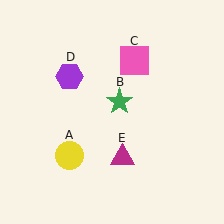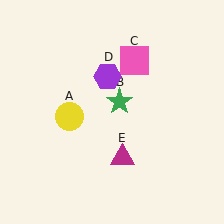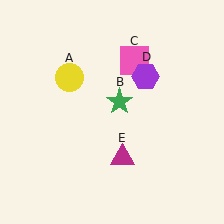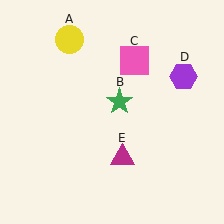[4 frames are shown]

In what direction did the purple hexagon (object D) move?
The purple hexagon (object D) moved right.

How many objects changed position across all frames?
2 objects changed position: yellow circle (object A), purple hexagon (object D).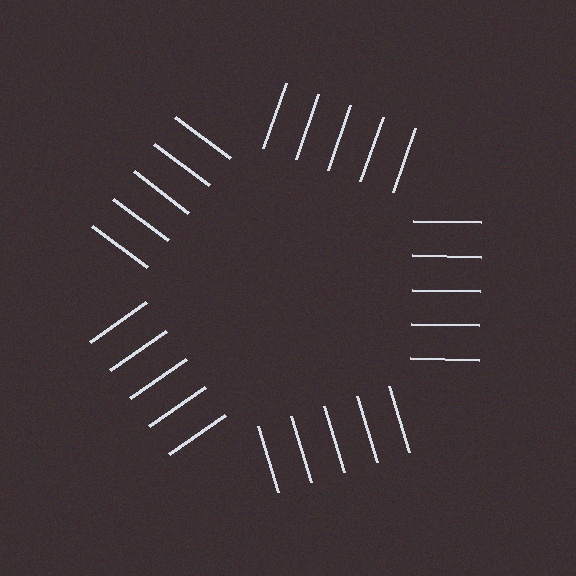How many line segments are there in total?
25 — 5 along each of the 5 edges.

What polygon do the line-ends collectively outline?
An illusory pentagon — the line segments terminate on its edges but no continuous stroke is drawn.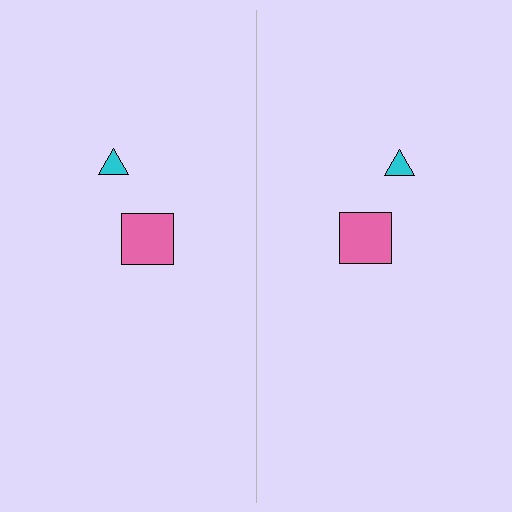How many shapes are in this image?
There are 4 shapes in this image.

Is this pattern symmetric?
Yes, this pattern has bilateral (reflection) symmetry.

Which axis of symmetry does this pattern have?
The pattern has a vertical axis of symmetry running through the center of the image.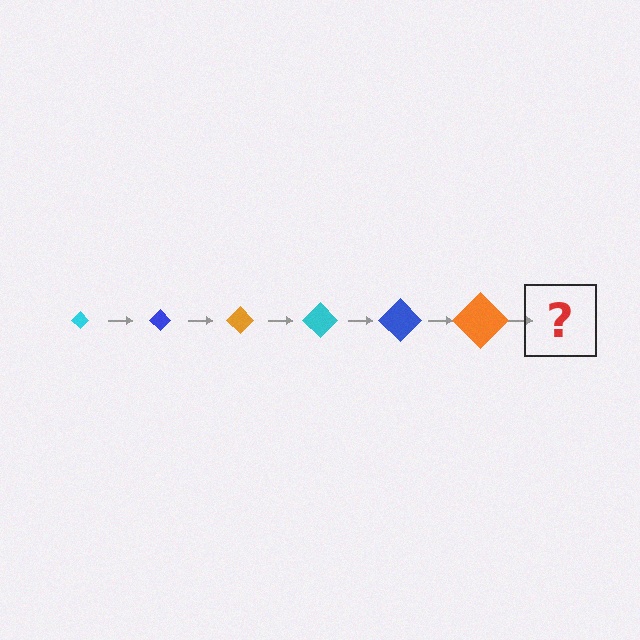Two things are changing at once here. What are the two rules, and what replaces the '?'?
The two rules are that the diamond grows larger each step and the color cycles through cyan, blue, and orange. The '?' should be a cyan diamond, larger than the previous one.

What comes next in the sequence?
The next element should be a cyan diamond, larger than the previous one.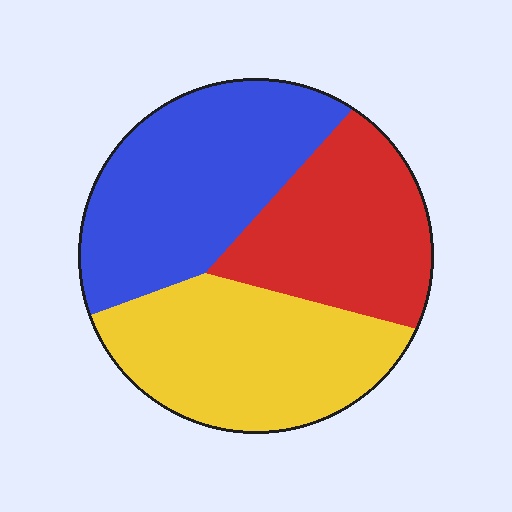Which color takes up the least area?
Red, at roughly 30%.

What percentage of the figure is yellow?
Yellow takes up about one third (1/3) of the figure.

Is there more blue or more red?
Blue.